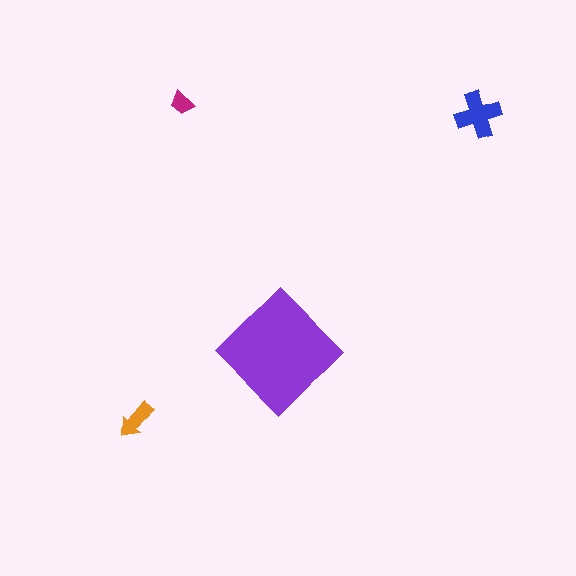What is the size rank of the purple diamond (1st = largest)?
1st.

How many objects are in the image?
There are 4 objects in the image.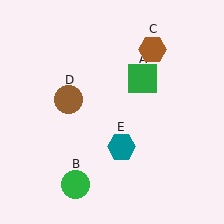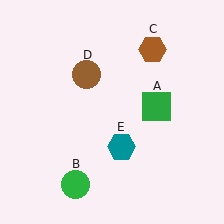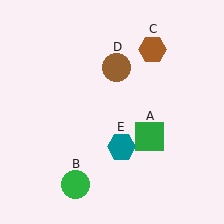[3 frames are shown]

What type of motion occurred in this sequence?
The green square (object A), brown circle (object D) rotated clockwise around the center of the scene.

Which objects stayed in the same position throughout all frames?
Green circle (object B) and brown hexagon (object C) and teal hexagon (object E) remained stationary.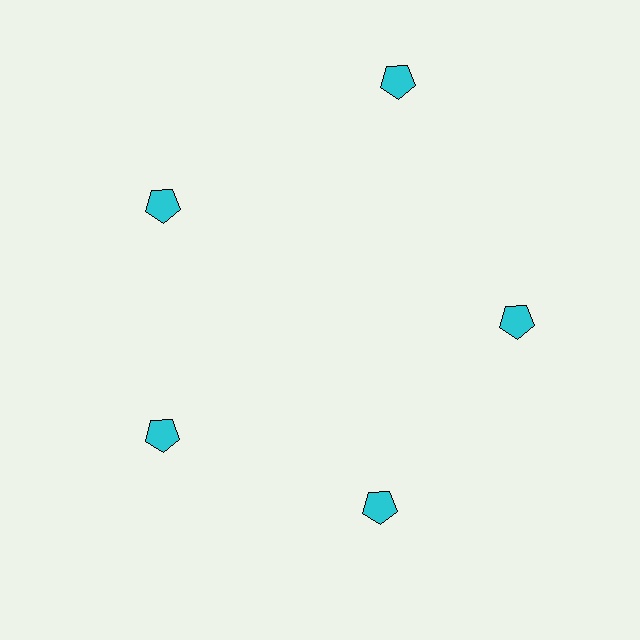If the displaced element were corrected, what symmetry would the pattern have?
It would have 5-fold rotational symmetry — the pattern would map onto itself every 72 degrees.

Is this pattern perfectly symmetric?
No. The 5 cyan pentagons are arranged in a ring, but one element near the 1 o'clock position is pushed outward from the center, breaking the 5-fold rotational symmetry.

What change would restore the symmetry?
The symmetry would be restored by moving it inward, back onto the ring so that all 5 pentagons sit at equal angles and equal distance from the center.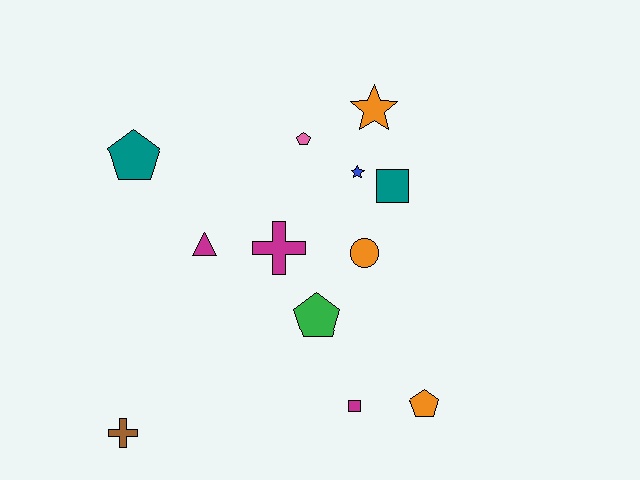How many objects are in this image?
There are 12 objects.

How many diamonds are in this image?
There are no diamonds.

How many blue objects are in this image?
There is 1 blue object.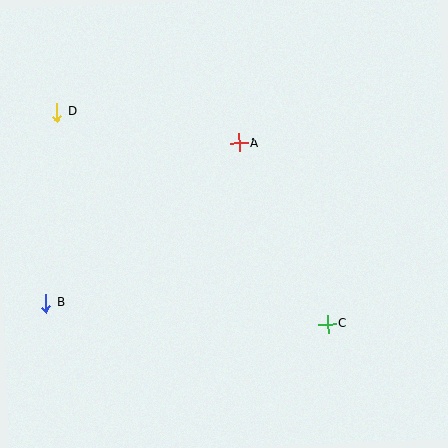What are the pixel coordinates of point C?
Point C is at (327, 324).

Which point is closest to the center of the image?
Point A at (239, 143) is closest to the center.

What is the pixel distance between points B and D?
The distance between B and D is 191 pixels.